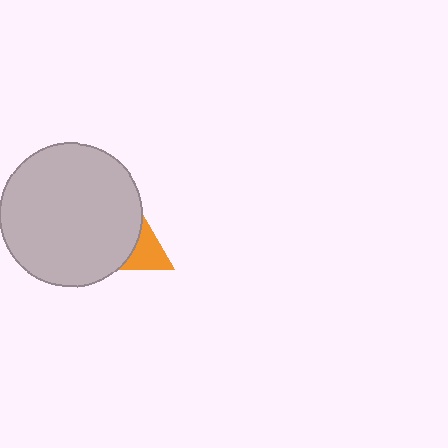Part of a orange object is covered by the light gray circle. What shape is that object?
It is a triangle.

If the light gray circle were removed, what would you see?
You would see the complete orange triangle.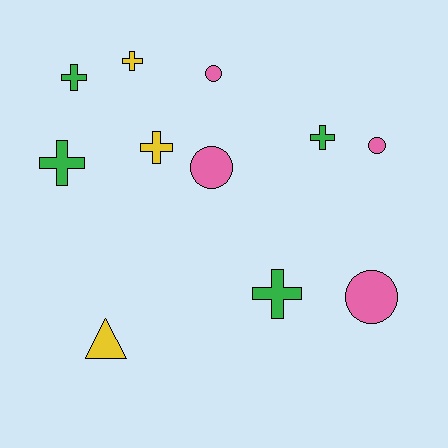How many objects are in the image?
There are 11 objects.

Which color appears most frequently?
Pink, with 4 objects.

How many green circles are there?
There are no green circles.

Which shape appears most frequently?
Cross, with 6 objects.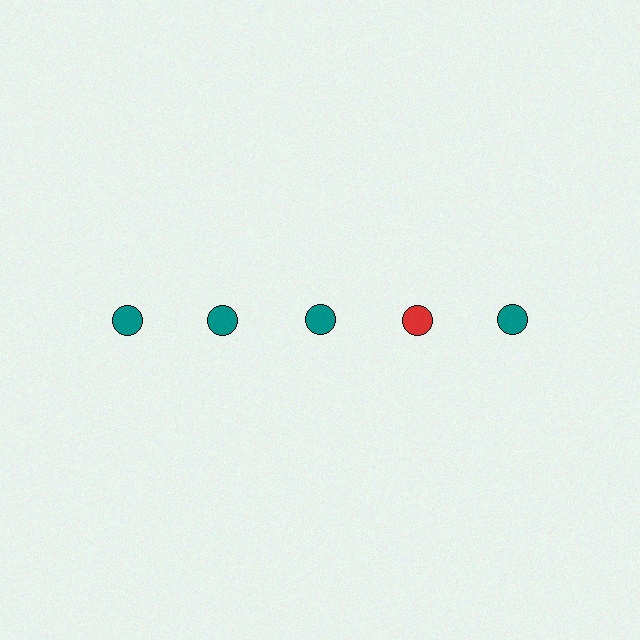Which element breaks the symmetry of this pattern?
The red circle in the top row, second from right column breaks the symmetry. All other shapes are teal circles.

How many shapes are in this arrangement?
There are 5 shapes arranged in a grid pattern.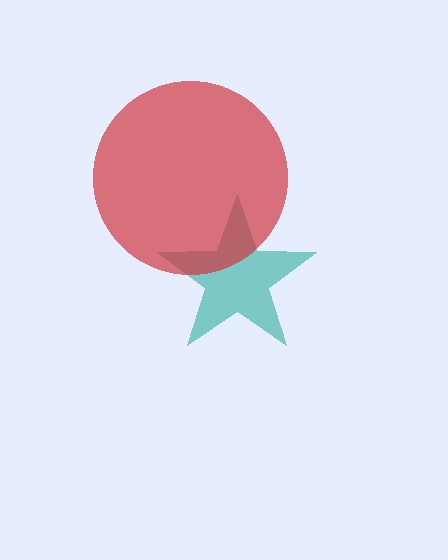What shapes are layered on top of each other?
The layered shapes are: a teal star, a red circle.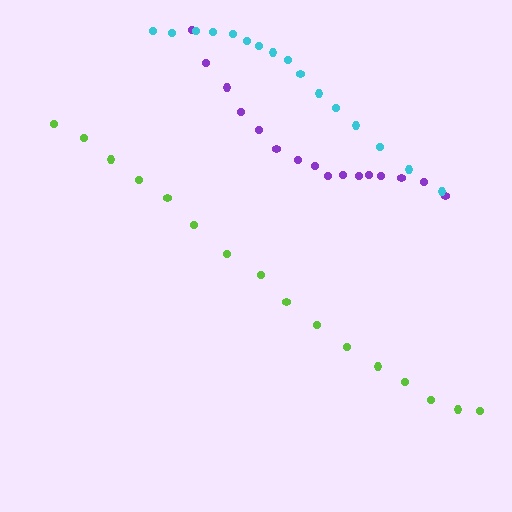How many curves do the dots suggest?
There are 3 distinct paths.